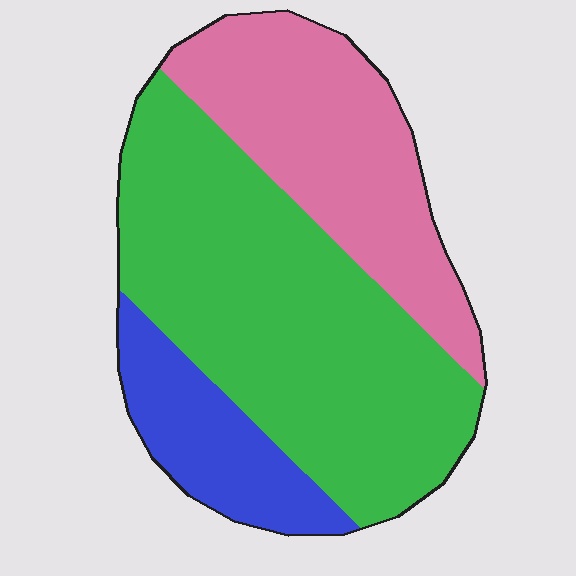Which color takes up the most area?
Green, at roughly 55%.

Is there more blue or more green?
Green.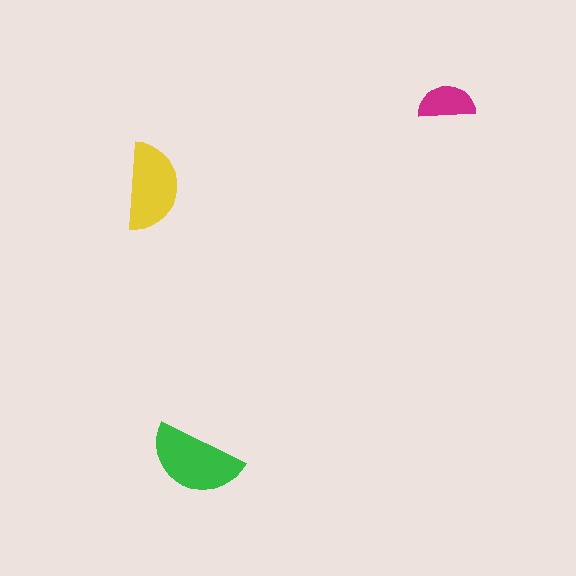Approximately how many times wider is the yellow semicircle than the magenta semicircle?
About 1.5 times wider.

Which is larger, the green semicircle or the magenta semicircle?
The green one.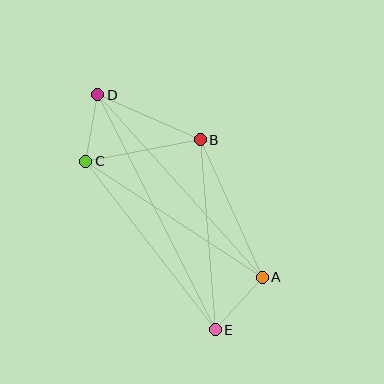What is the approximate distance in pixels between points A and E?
The distance between A and E is approximately 70 pixels.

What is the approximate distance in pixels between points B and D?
The distance between B and D is approximately 112 pixels.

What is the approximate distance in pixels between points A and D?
The distance between A and D is approximately 246 pixels.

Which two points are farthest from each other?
Points D and E are farthest from each other.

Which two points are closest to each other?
Points C and D are closest to each other.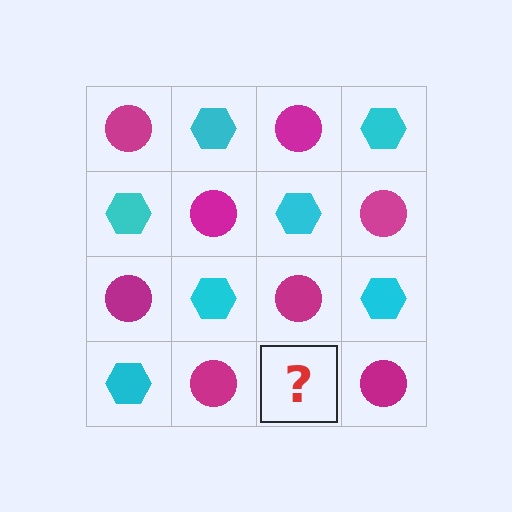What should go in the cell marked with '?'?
The missing cell should contain a cyan hexagon.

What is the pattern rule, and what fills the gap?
The rule is that it alternates magenta circle and cyan hexagon in a checkerboard pattern. The gap should be filled with a cyan hexagon.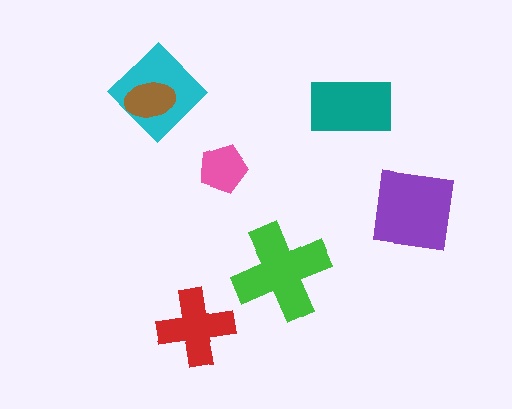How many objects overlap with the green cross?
0 objects overlap with the green cross.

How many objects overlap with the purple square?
0 objects overlap with the purple square.